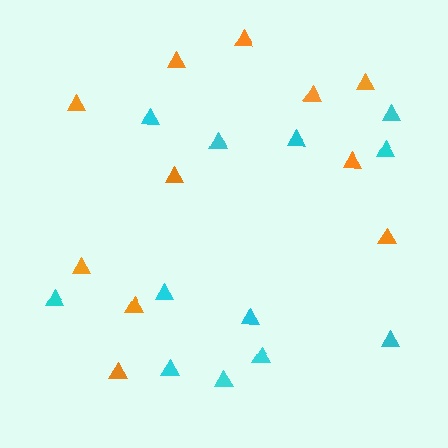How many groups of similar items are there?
There are 2 groups: one group of orange triangles (11) and one group of cyan triangles (12).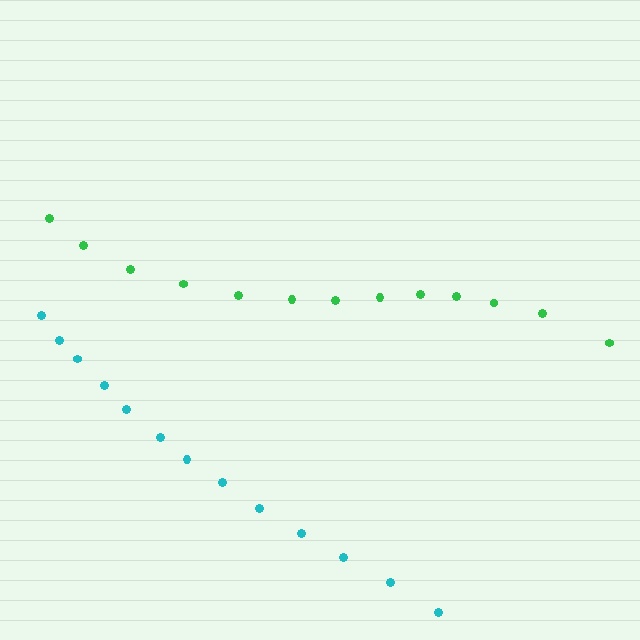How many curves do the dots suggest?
There are 2 distinct paths.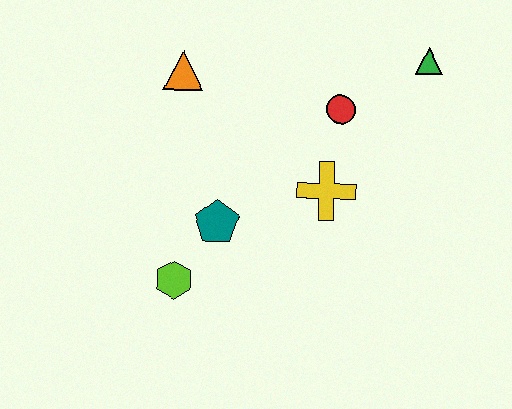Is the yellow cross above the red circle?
No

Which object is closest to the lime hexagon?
The teal pentagon is closest to the lime hexagon.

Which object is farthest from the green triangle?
The lime hexagon is farthest from the green triangle.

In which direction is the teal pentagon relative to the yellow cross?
The teal pentagon is to the left of the yellow cross.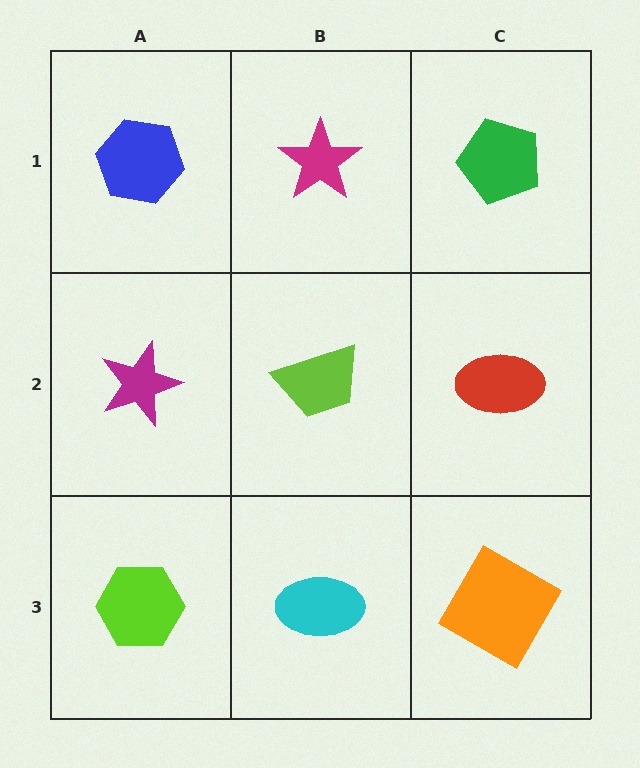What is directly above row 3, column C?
A red ellipse.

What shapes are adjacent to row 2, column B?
A magenta star (row 1, column B), a cyan ellipse (row 3, column B), a magenta star (row 2, column A), a red ellipse (row 2, column C).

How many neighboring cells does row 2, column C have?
3.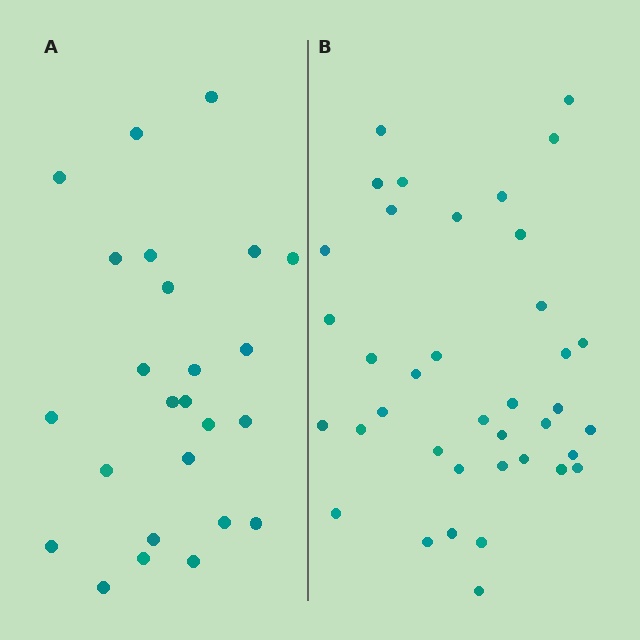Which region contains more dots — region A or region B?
Region B (the right region) has more dots.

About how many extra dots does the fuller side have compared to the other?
Region B has approximately 15 more dots than region A.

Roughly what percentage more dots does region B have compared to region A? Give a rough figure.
About 50% more.